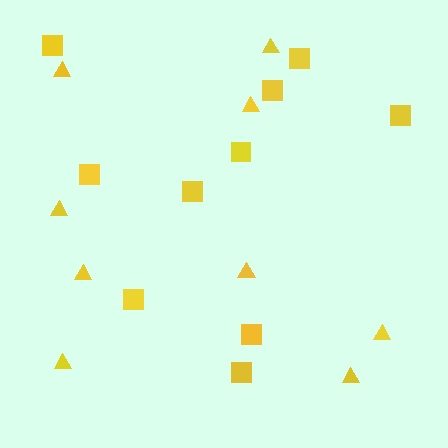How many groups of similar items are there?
There are 2 groups: one group of triangles (9) and one group of squares (10).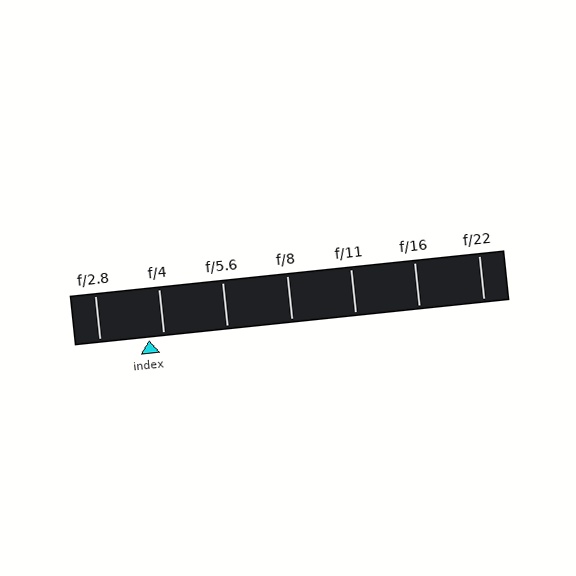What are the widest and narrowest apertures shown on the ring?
The widest aperture shown is f/2.8 and the narrowest is f/22.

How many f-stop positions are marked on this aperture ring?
There are 7 f-stop positions marked.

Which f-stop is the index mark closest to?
The index mark is closest to f/4.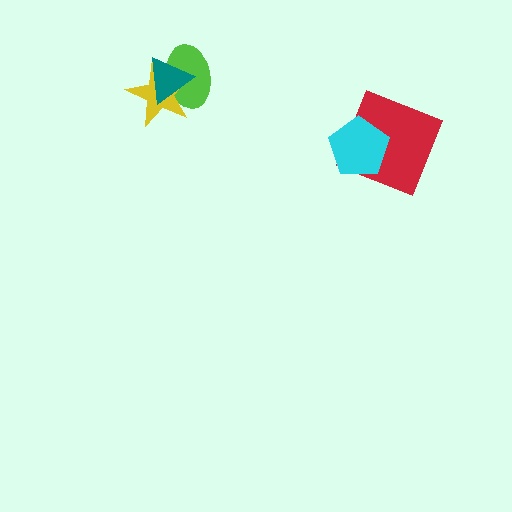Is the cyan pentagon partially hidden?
No, no other shape covers it.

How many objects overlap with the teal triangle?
2 objects overlap with the teal triangle.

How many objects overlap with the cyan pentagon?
1 object overlaps with the cyan pentagon.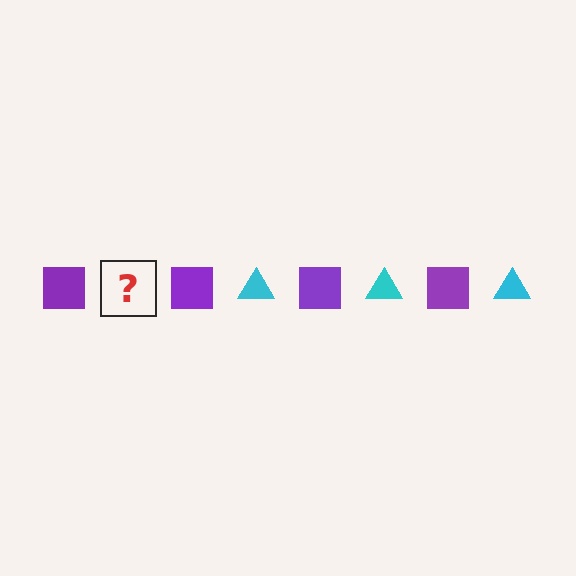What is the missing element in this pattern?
The missing element is a cyan triangle.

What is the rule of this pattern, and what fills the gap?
The rule is that the pattern alternates between purple square and cyan triangle. The gap should be filled with a cyan triangle.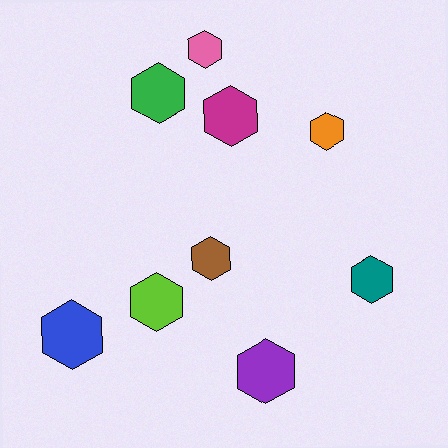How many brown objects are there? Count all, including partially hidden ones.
There is 1 brown object.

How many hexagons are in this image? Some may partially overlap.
There are 9 hexagons.